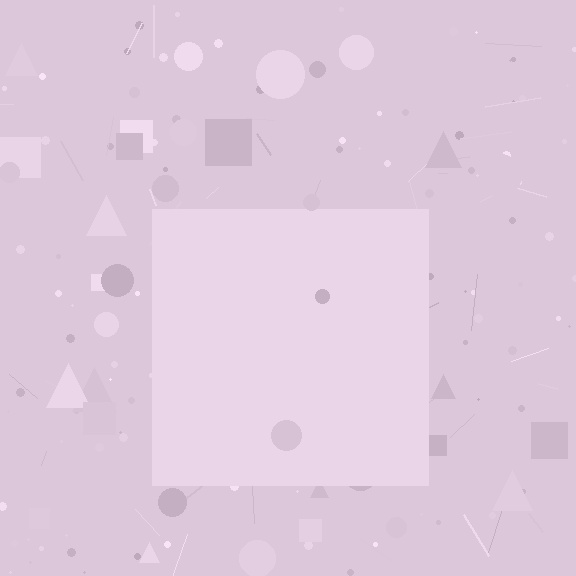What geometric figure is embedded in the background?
A square is embedded in the background.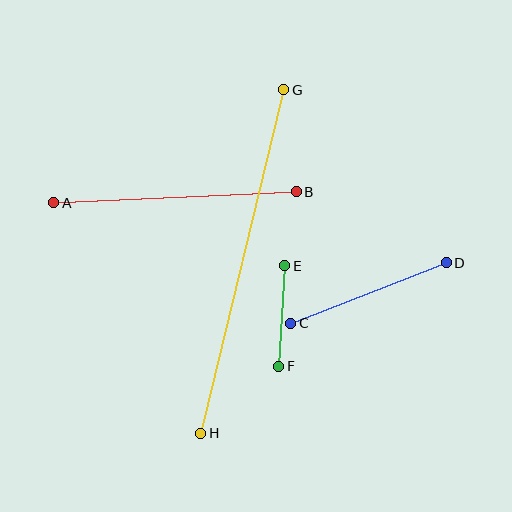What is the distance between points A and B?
The distance is approximately 243 pixels.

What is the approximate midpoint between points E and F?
The midpoint is at approximately (282, 316) pixels.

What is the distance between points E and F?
The distance is approximately 101 pixels.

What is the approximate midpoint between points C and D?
The midpoint is at approximately (369, 293) pixels.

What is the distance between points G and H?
The distance is approximately 353 pixels.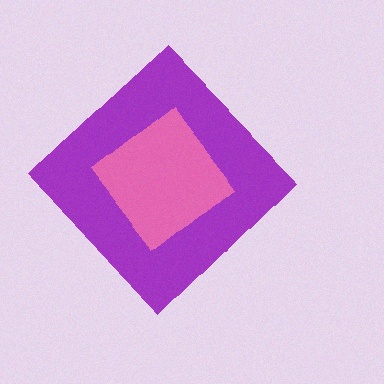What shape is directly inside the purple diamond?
The pink diamond.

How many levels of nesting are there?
2.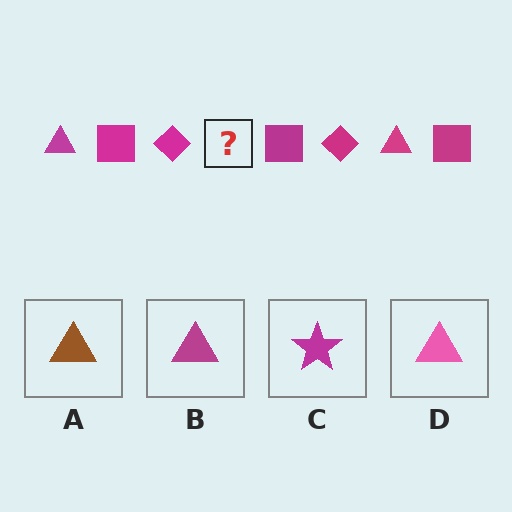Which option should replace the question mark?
Option B.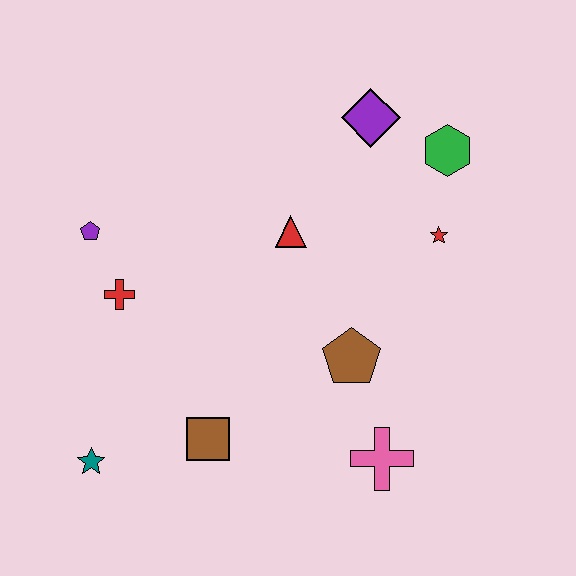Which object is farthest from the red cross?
The green hexagon is farthest from the red cross.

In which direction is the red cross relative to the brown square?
The red cross is above the brown square.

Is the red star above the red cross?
Yes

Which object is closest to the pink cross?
The brown pentagon is closest to the pink cross.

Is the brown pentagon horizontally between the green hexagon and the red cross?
Yes